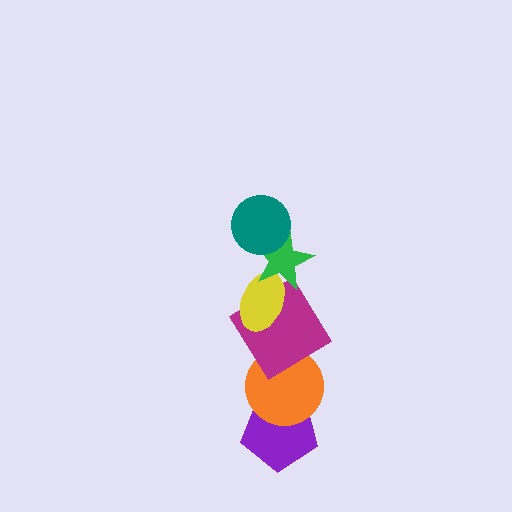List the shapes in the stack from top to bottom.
From top to bottom: the teal circle, the green star, the yellow ellipse, the magenta diamond, the orange circle, the purple pentagon.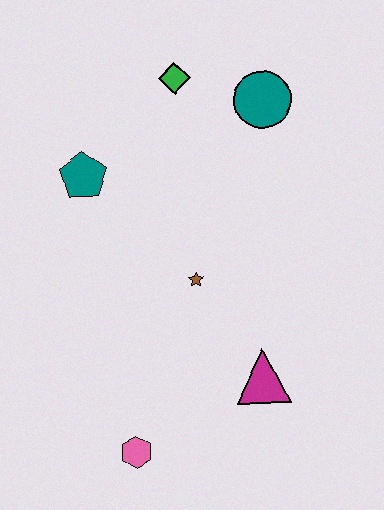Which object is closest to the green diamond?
The teal circle is closest to the green diamond.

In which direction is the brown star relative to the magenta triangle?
The brown star is above the magenta triangle.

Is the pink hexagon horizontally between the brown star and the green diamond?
No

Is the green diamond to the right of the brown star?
No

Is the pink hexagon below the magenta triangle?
Yes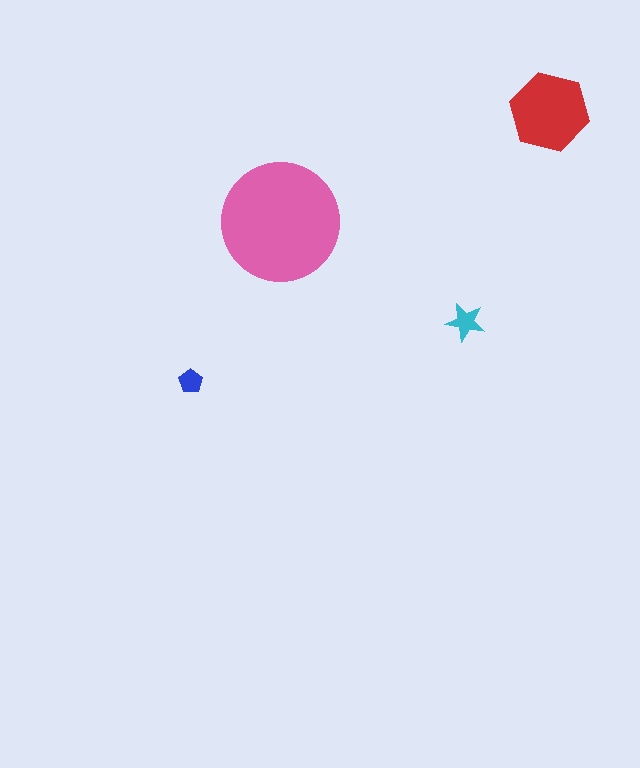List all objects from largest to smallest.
The pink circle, the red hexagon, the cyan star, the blue pentagon.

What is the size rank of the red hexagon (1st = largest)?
2nd.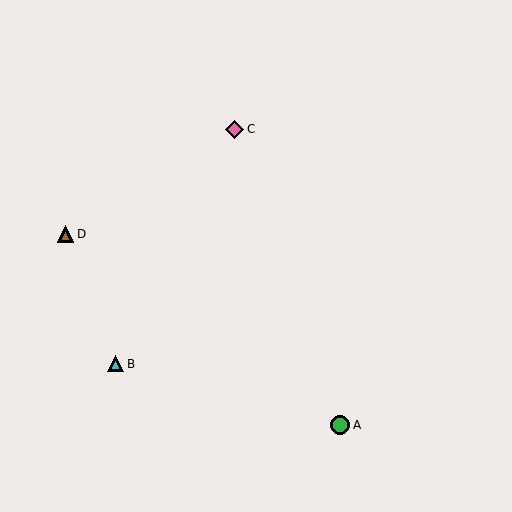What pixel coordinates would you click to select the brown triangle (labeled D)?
Click at (66, 234) to select the brown triangle D.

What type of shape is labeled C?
Shape C is a pink diamond.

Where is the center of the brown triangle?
The center of the brown triangle is at (66, 234).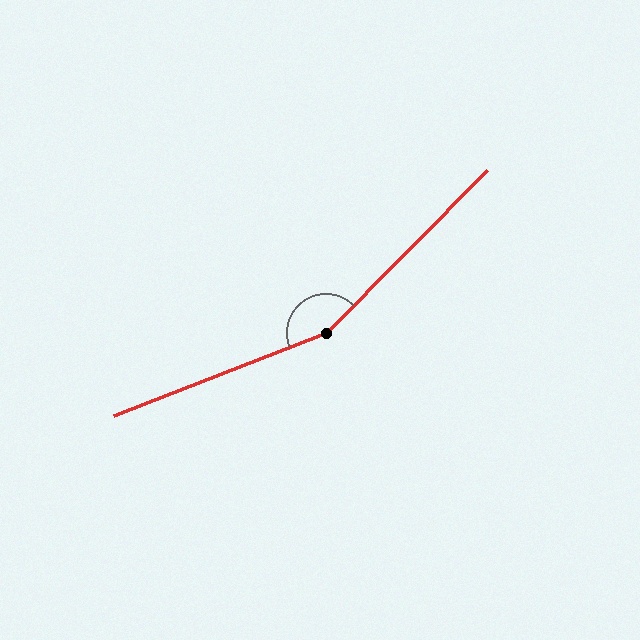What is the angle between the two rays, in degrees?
Approximately 156 degrees.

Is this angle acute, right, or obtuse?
It is obtuse.